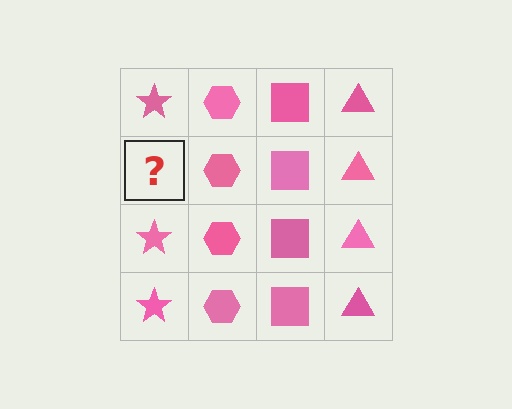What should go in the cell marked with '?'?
The missing cell should contain a pink star.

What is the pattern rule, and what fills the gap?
The rule is that each column has a consistent shape. The gap should be filled with a pink star.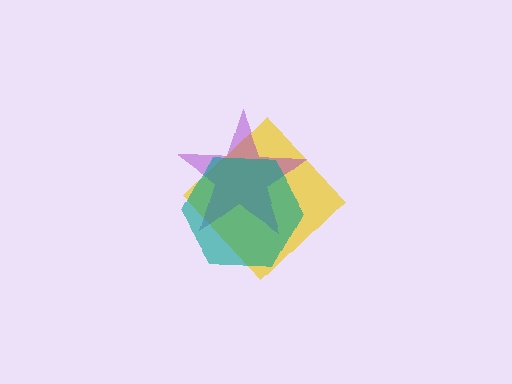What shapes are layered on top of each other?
The layered shapes are: a yellow diamond, a purple star, a teal hexagon.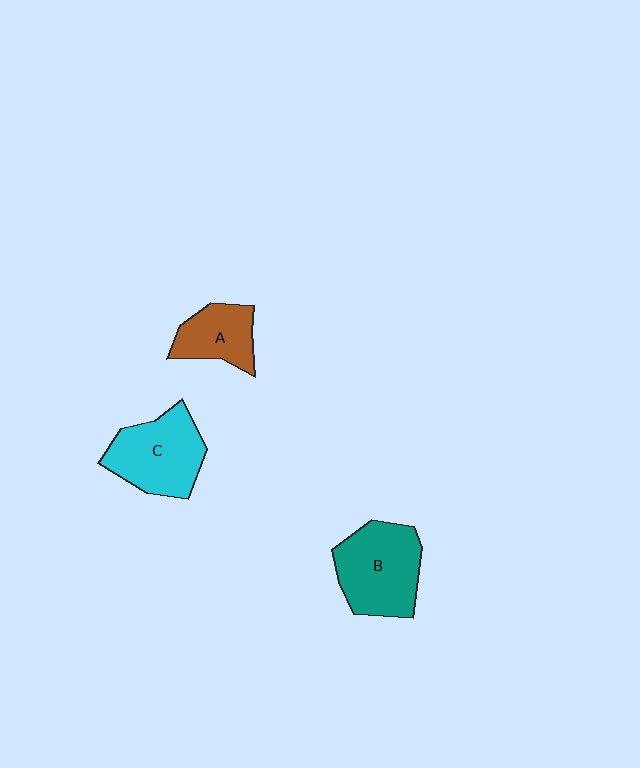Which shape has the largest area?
Shape B (teal).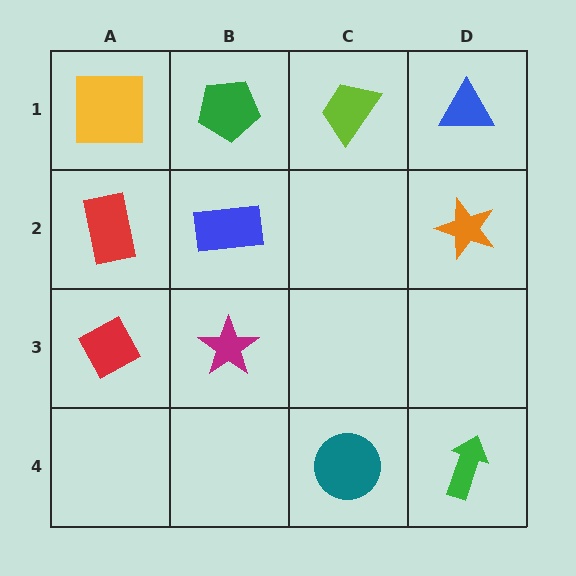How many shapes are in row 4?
2 shapes.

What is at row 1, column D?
A blue triangle.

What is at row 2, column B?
A blue rectangle.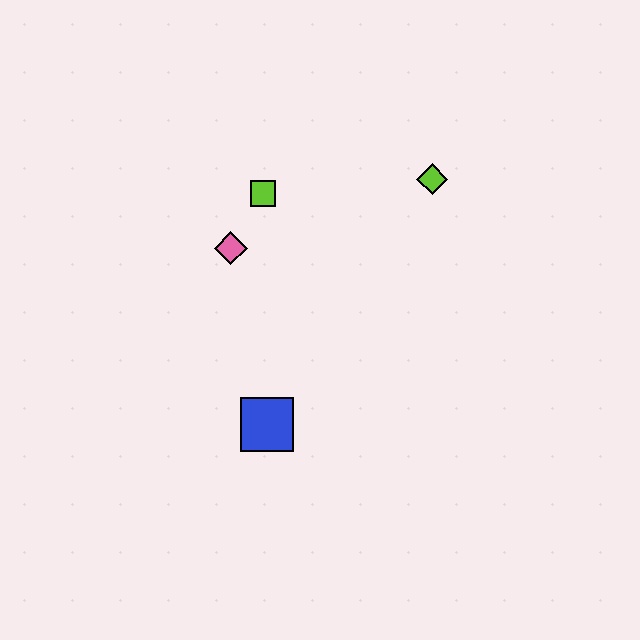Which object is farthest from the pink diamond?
The lime diamond is farthest from the pink diamond.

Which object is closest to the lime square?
The pink diamond is closest to the lime square.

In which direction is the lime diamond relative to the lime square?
The lime diamond is to the right of the lime square.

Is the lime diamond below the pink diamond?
No